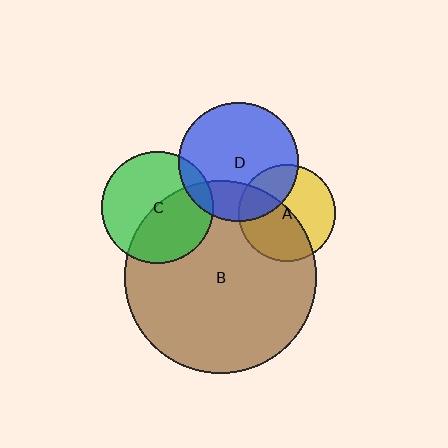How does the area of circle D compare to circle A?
Approximately 1.5 times.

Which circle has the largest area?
Circle B (brown).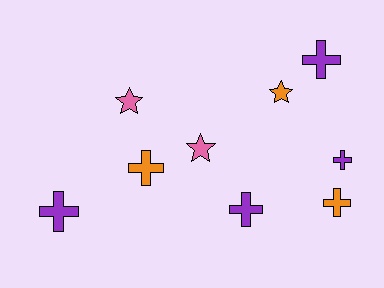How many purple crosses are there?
There are 4 purple crosses.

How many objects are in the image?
There are 9 objects.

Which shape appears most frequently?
Cross, with 6 objects.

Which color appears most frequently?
Purple, with 4 objects.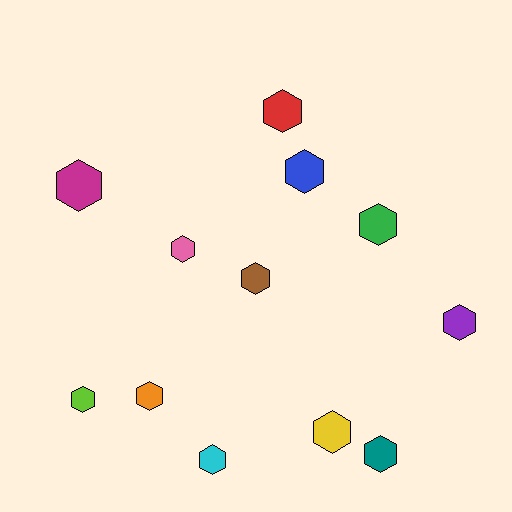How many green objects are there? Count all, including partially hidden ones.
There is 1 green object.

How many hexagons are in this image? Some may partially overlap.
There are 12 hexagons.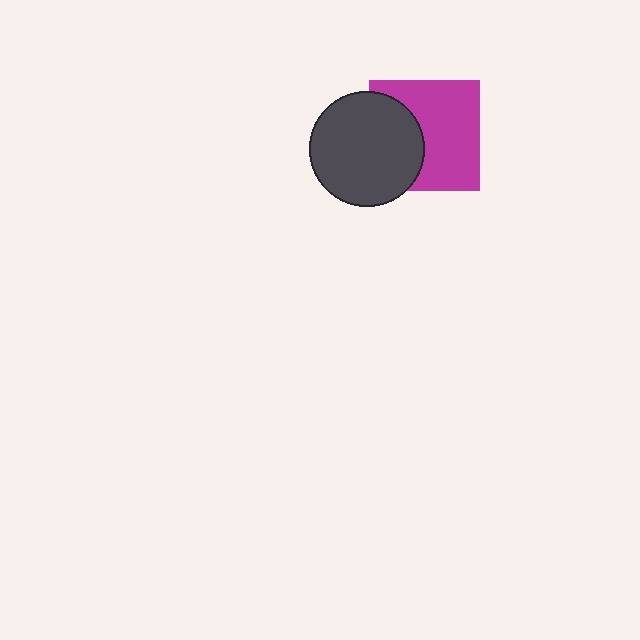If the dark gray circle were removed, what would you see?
You would see the complete magenta square.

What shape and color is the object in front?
The object in front is a dark gray circle.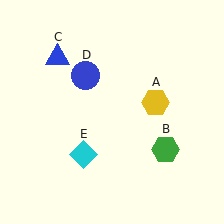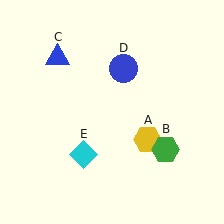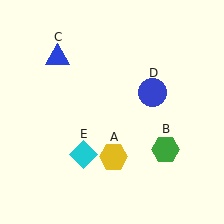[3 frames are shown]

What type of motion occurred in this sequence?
The yellow hexagon (object A), blue circle (object D) rotated clockwise around the center of the scene.